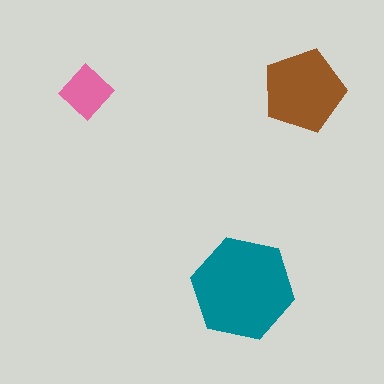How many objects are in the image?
There are 3 objects in the image.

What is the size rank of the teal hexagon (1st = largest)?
1st.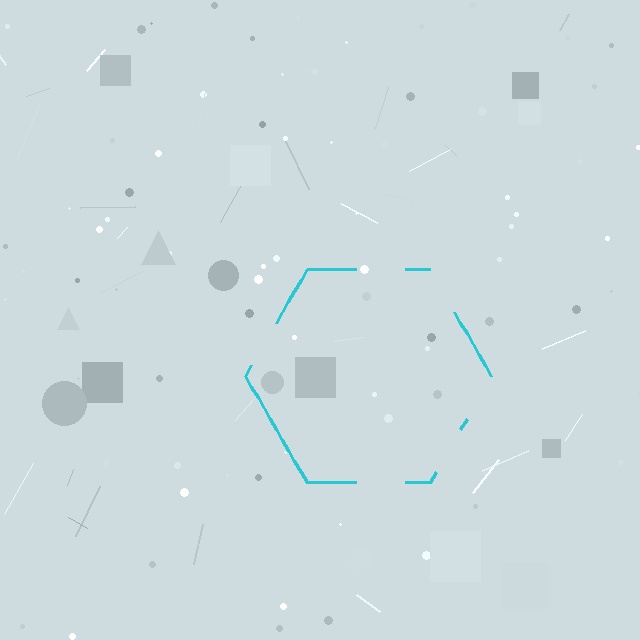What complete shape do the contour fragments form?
The contour fragments form a hexagon.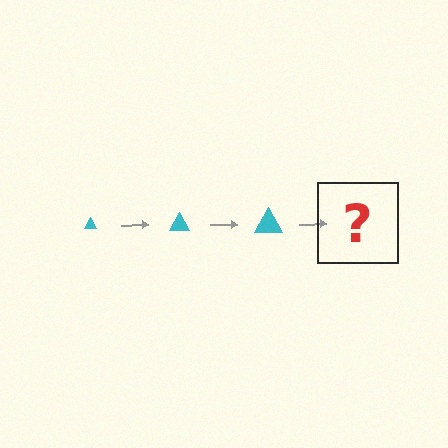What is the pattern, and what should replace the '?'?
The pattern is that the triangle gets progressively larger each step. The '?' should be a cyan triangle, larger than the previous one.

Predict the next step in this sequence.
The next step is a cyan triangle, larger than the previous one.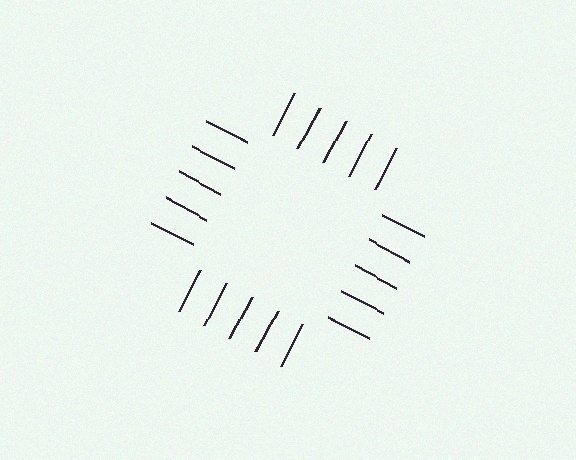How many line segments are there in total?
20 — 5 along each of the 4 edges.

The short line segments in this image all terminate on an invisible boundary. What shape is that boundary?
An illusory square — the line segments terminate on its edges but no continuous stroke is drawn.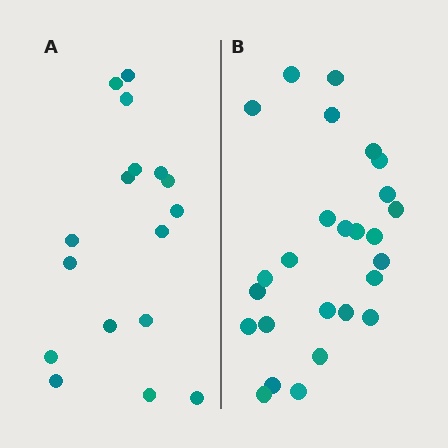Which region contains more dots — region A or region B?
Region B (the right region) has more dots.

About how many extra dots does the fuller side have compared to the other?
Region B has roughly 8 or so more dots than region A.